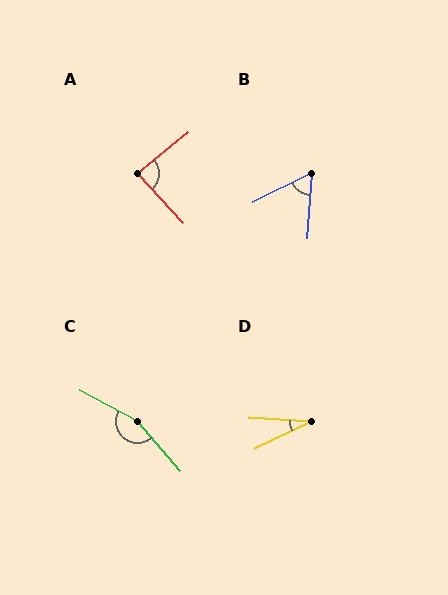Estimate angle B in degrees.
Approximately 60 degrees.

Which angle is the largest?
C, at approximately 159 degrees.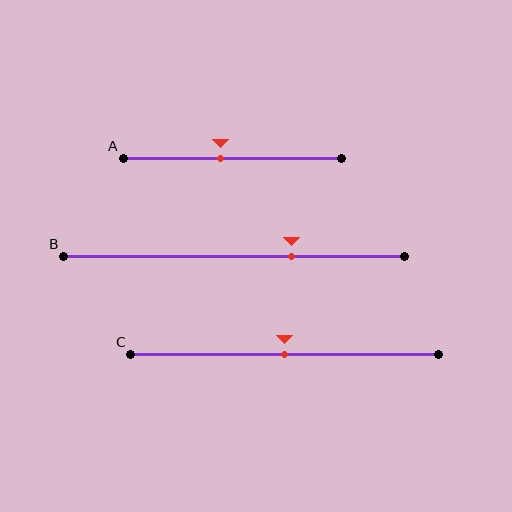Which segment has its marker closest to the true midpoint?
Segment C has its marker closest to the true midpoint.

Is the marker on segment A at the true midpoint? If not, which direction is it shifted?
No, the marker on segment A is shifted to the left by about 5% of the segment length.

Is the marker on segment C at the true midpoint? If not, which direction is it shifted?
Yes, the marker on segment C is at the true midpoint.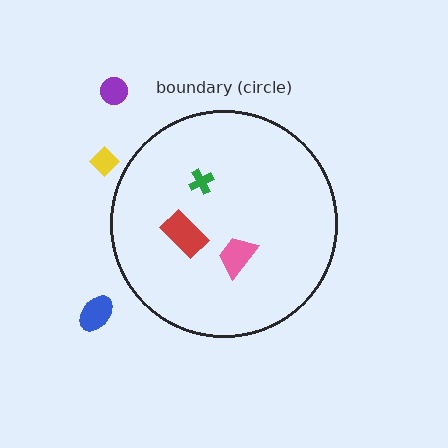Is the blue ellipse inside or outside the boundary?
Outside.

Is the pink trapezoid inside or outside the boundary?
Inside.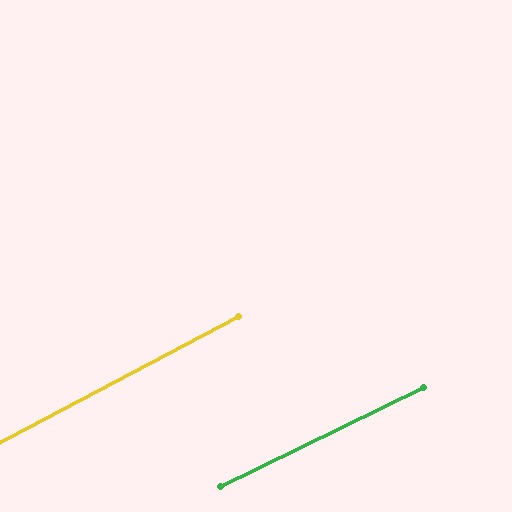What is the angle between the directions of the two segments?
Approximately 2 degrees.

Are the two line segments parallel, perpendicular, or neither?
Parallel — their directions differ by only 1.8°.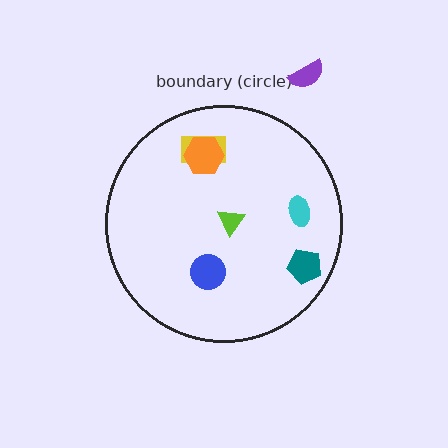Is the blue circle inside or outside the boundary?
Inside.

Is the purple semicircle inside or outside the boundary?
Outside.